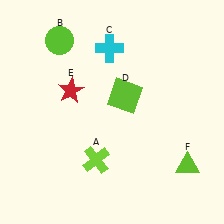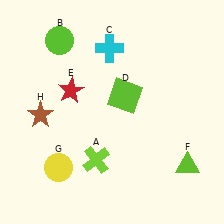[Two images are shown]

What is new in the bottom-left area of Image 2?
A brown star (H) was added in the bottom-left area of Image 2.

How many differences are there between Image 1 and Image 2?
There are 2 differences between the two images.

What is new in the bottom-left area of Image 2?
A yellow circle (G) was added in the bottom-left area of Image 2.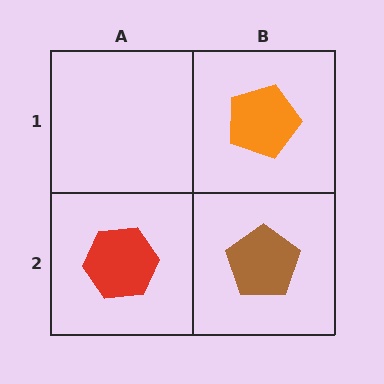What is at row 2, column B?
A brown pentagon.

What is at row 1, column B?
An orange pentagon.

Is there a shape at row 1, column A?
No, that cell is empty.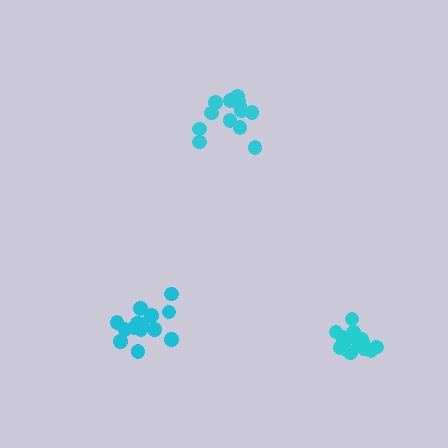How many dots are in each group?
Group 1: 13 dots, Group 2: 15 dots, Group 3: 15 dots (43 total).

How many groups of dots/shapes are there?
There are 3 groups.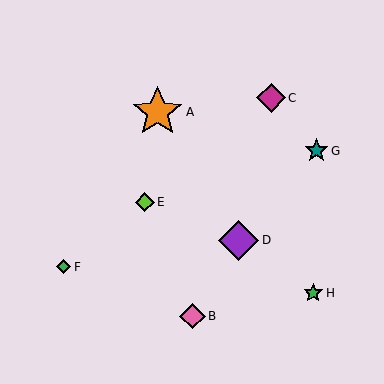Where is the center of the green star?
The center of the green star is at (313, 293).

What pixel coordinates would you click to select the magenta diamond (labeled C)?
Click at (271, 98) to select the magenta diamond C.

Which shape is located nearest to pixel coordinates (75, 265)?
The green diamond (labeled F) at (64, 267) is nearest to that location.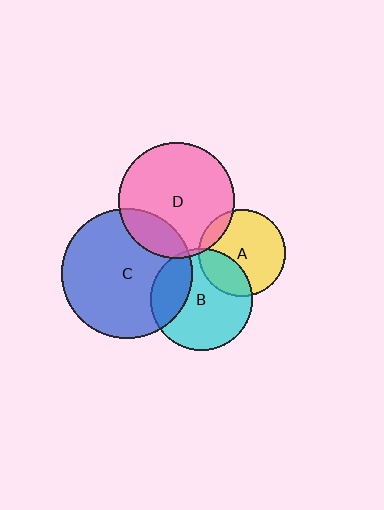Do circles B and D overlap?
Yes.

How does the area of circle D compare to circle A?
Approximately 1.8 times.